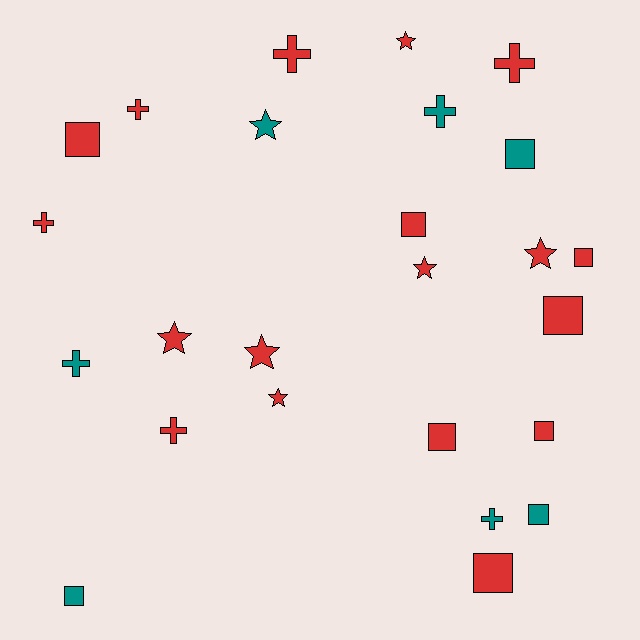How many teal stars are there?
There is 1 teal star.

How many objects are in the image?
There are 25 objects.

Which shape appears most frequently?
Square, with 10 objects.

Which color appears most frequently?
Red, with 18 objects.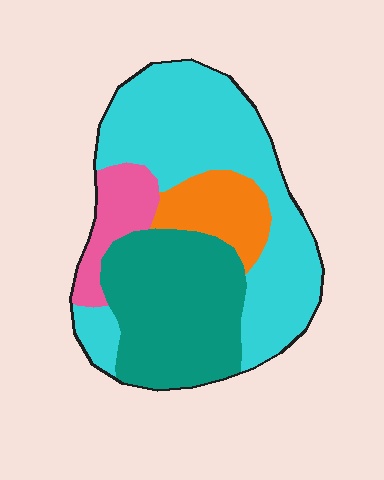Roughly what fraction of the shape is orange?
Orange takes up less than a sixth of the shape.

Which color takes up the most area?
Cyan, at roughly 45%.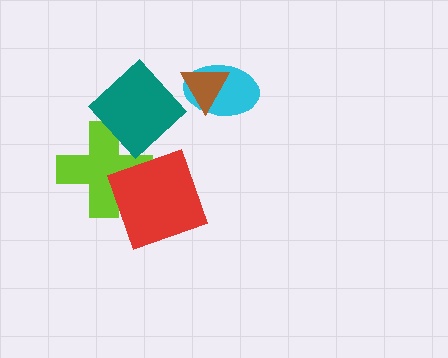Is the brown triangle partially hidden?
No, no other shape covers it.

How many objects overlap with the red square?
1 object overlaps with the red square.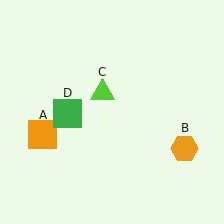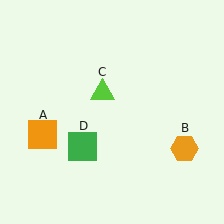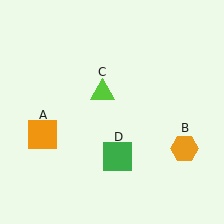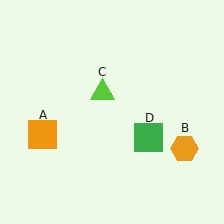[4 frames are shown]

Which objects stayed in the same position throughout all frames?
Orange square (object A) and orange hexagon (object B) and lime triangle (object C) remained stationary.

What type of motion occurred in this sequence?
The green square (object D) rotated counterclockwise around the center of the scene.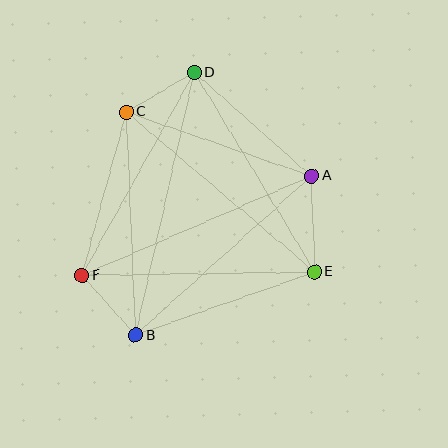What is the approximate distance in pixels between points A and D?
The distance between A and D is approximately 157 pixels.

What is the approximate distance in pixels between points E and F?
The distance between E and F is approximately 232 pixels.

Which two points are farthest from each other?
Points B and D are farthest from each other.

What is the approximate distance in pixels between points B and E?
The distance between B and E is approximately 190 pixels.